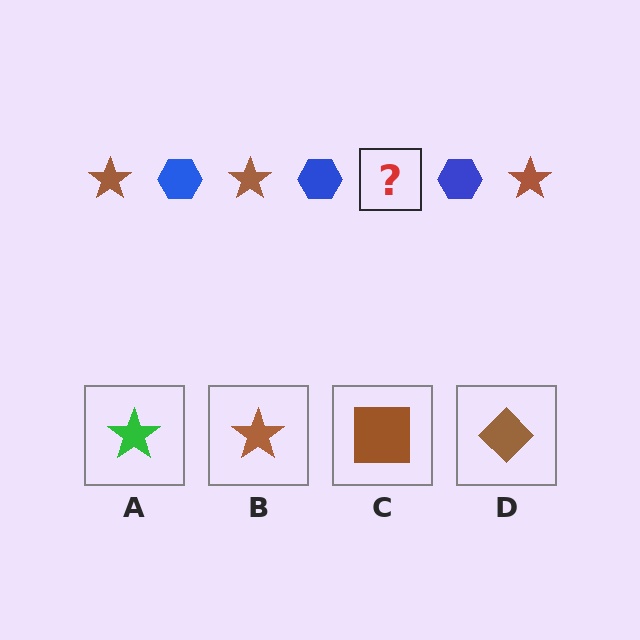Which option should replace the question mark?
Option B.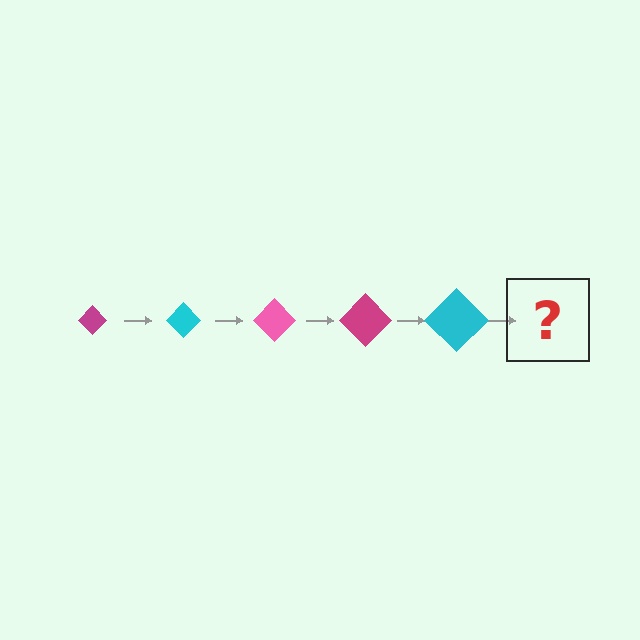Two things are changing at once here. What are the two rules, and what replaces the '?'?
The two rules are that the diamond grows larger each step and the color cycles through magenta, cyan, and pink. The '?' should be a pink diamond, larger than the previous one.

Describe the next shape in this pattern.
It should be a pink diamond, larger than the previous one.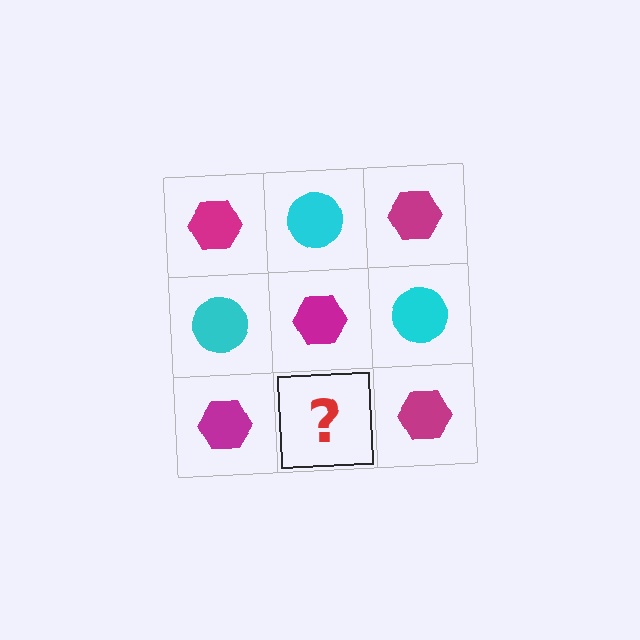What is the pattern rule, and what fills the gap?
The rule is that it alternates magenta hexagon and cyan circle in a checkerboard pattern. The gap should be filled with a cyan circle.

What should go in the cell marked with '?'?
The missing cell should contain a cyan circle.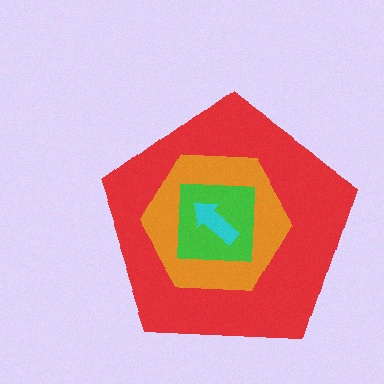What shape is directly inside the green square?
The cyan arrow.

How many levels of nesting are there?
4.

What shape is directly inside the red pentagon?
The orange hexagon.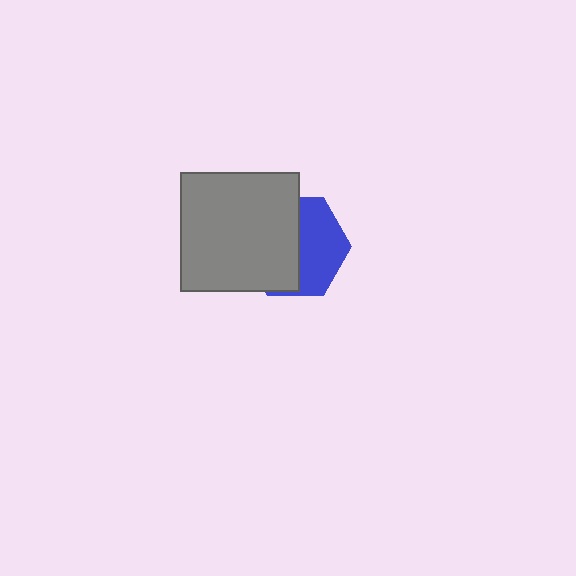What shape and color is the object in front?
The object in front is a gray square.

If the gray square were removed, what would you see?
You would see the complete blue hexagon.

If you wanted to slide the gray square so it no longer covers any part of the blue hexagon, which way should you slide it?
Slide it left — that is the most direct way to separate the two shapes.